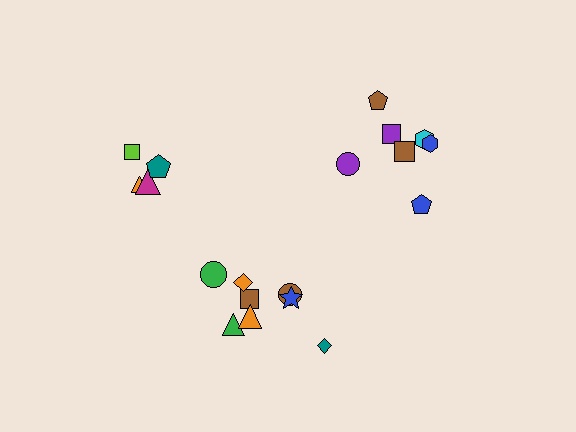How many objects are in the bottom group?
There are 8 objects.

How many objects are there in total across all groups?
There are 19 objects.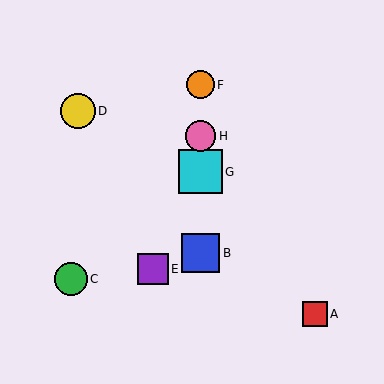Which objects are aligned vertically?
Objects B, F, G, H are aligned vertically.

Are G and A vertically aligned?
No, G is at x≈201 and A is at x≈315.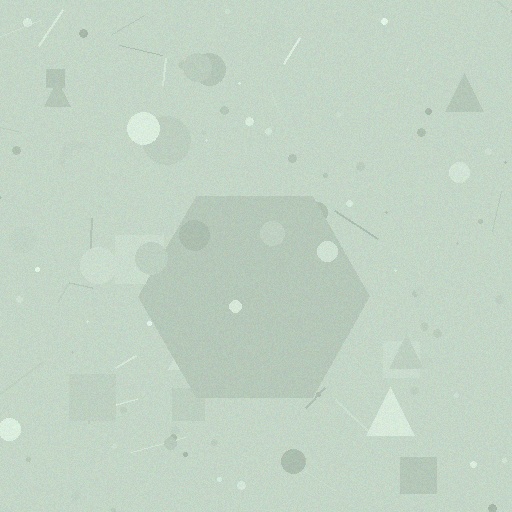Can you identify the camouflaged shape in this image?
The camouflaged shape is a hexagon.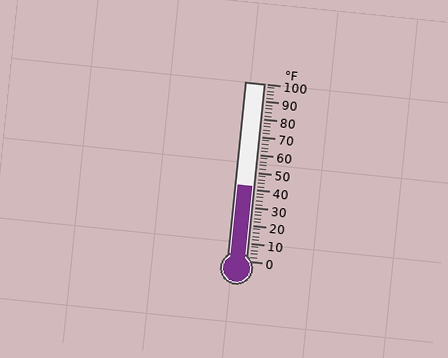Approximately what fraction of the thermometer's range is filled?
The thermometer is filled to approximately 40% of its range.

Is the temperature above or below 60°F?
The temperature is below 60°F.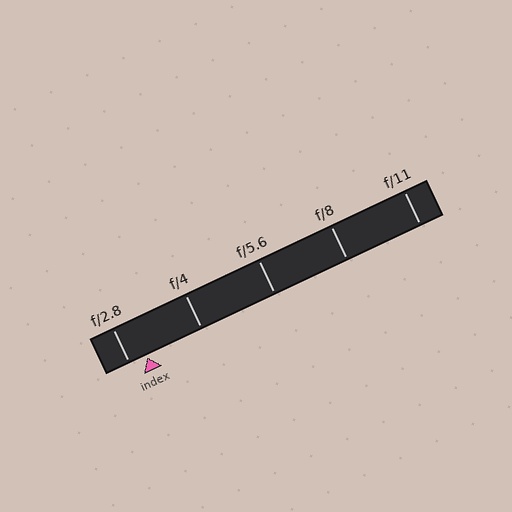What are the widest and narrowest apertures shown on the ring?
The widest aperture shown is f/2.8 and the narrowest is f/11.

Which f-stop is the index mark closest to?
The index mark is closest to f/2.8.